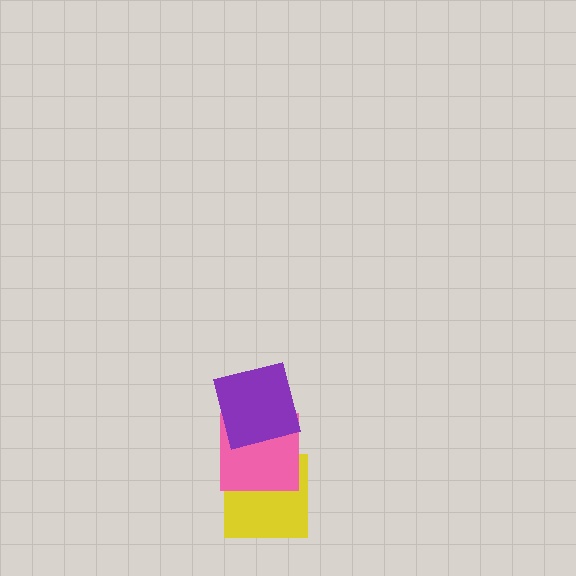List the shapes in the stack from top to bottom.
From top to bottom: the purple square, the pink square, the yellow square.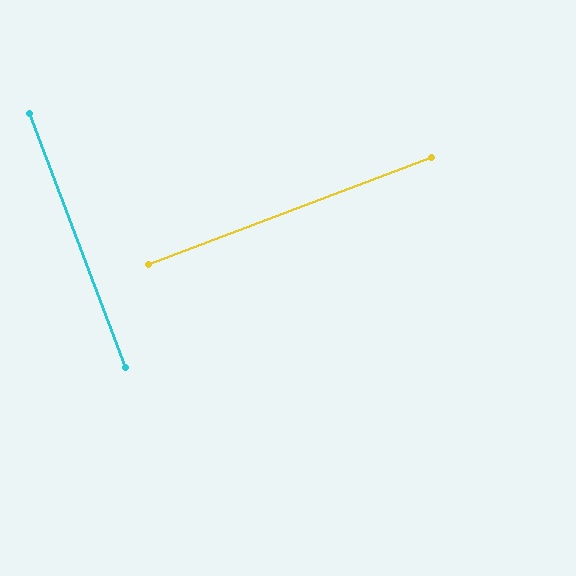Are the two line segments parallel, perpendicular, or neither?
Perpendicular — they meet at approximately 90°.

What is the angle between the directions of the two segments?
Approximately 90 degrees.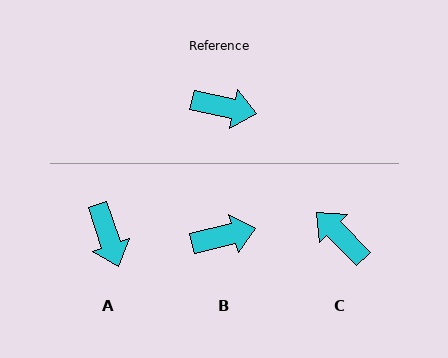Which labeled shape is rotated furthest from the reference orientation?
C, about 147 degrees away.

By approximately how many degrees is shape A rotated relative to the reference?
Approximately 59 degrees clockwise.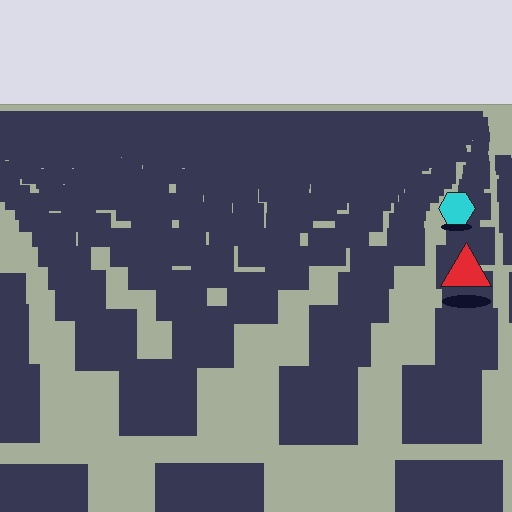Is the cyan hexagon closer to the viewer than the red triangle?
No. The red triangle is closer — you can tell from the texture gradient: the ground texture is coarser near it.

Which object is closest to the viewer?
The red triangle is closest. The texture marks near it are larger and more spread out.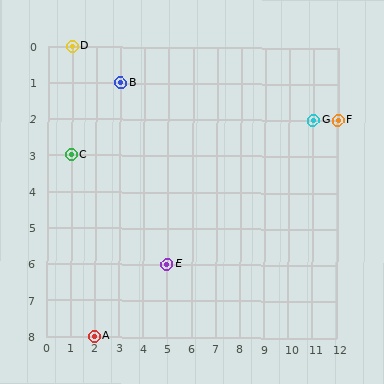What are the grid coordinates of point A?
Point A is at grid coordinates (2, 8).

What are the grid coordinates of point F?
Point F is at grid coordinates (12, 2).